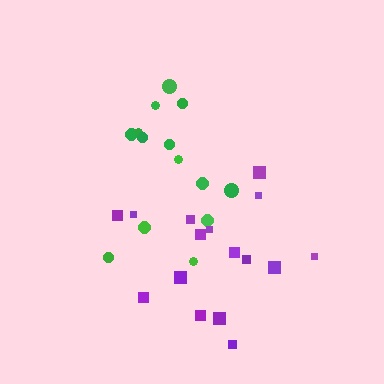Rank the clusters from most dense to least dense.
green, purple.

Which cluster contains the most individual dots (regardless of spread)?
Purple (16).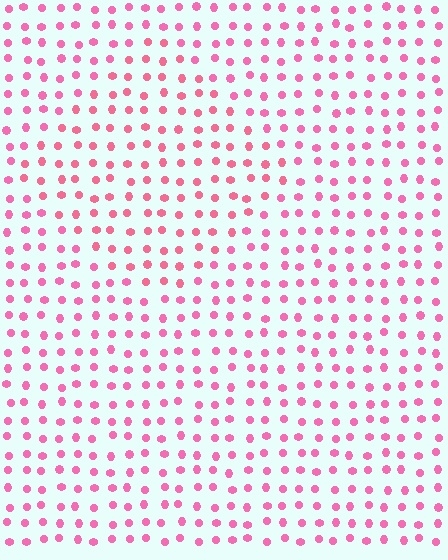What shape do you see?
I see a diamond.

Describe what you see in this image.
The image is filled with small pink elements in a uniform arrangement. A diamond-shaped region is visible where the elements are tinted to a slightly different hue, forming a subtle color boundary.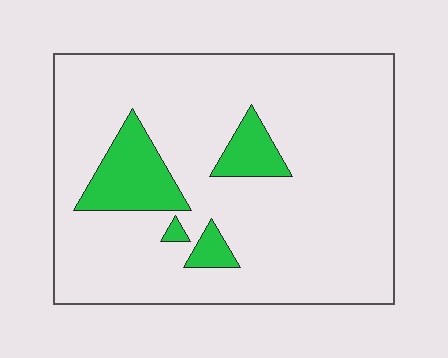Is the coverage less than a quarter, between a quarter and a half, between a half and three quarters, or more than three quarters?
Less than a quarter.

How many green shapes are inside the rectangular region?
4.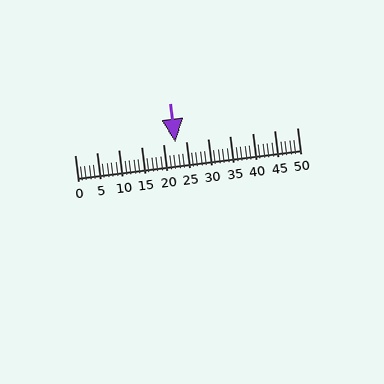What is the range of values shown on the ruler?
The ruler shows values from 0 to 50.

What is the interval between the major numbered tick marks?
The major tick marks are spaced 5 units apart.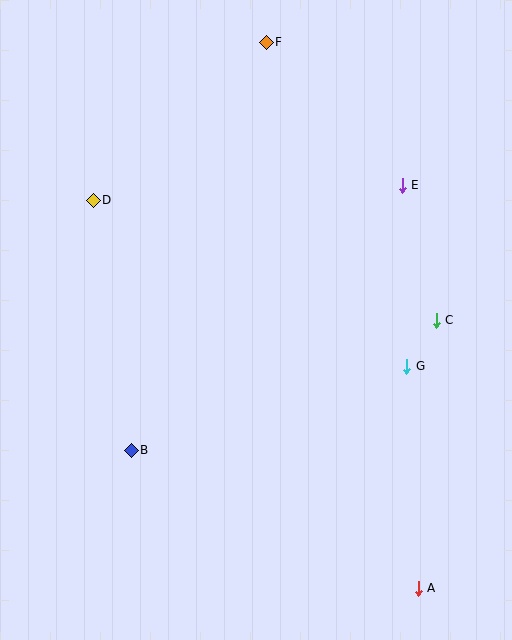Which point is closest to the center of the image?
Point G at (407, 366) is closest to the center.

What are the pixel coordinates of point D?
Point D is at (93, 200).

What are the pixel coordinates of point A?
Point A is at (418, 588).